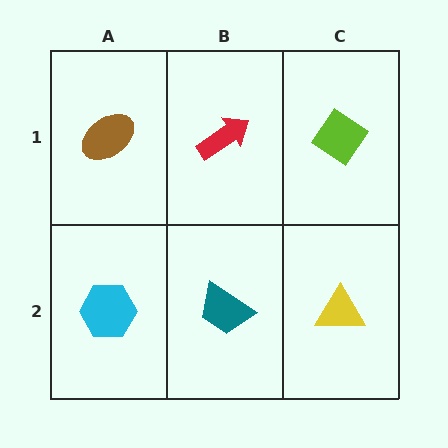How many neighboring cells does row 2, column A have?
2.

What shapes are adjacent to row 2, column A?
A brown ellipse (row 1, column A), a teal trapezoid (row 2, column B).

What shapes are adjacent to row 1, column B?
A teal trapezoid (row 2, column B), a brown ellipse (row 1, column A), a lime diamond (row 1, column C).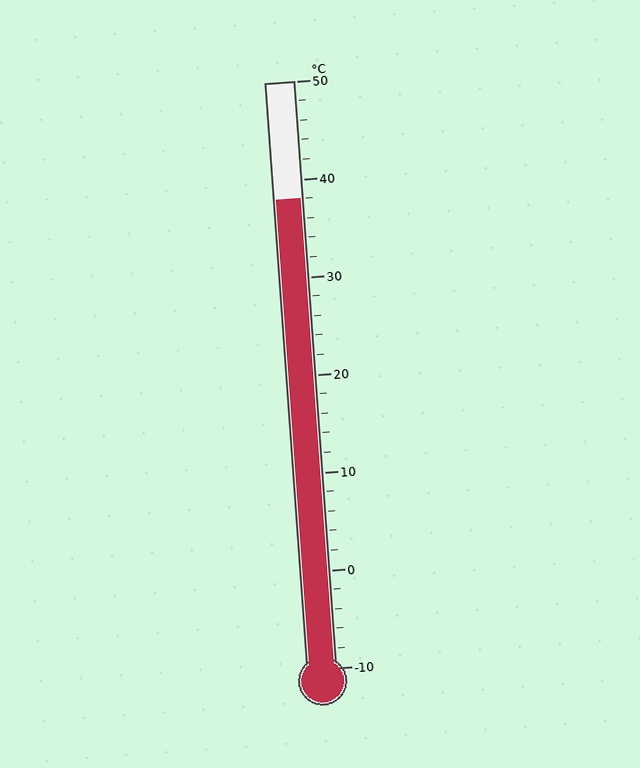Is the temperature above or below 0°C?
The temperature is above 0°C.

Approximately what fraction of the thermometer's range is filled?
The thermometer is filled to approximately 80% of its range.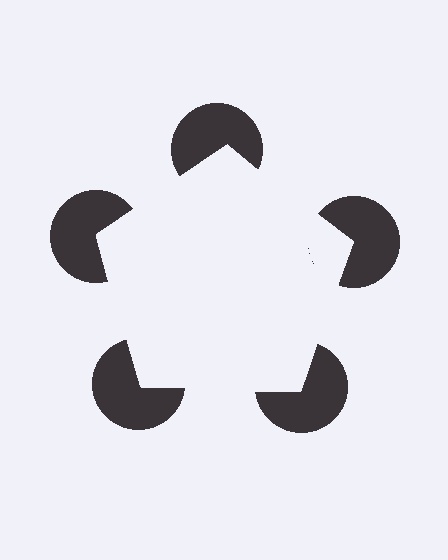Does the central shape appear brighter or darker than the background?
It typically appears slightly brighter than the background, even though no actual brightness change is drawn.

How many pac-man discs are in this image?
There are 5 — one at each vertex of the illusory pentagon.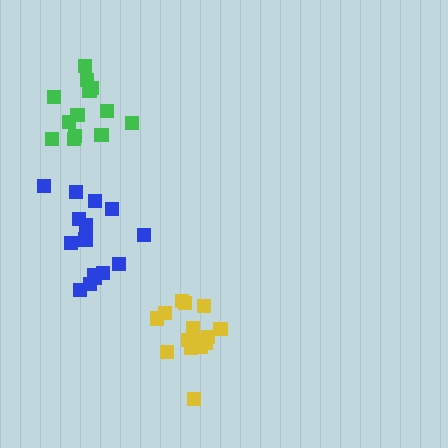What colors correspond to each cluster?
The clusters are colored: green, yellow, blue.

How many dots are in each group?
Group 1: 13 dots, Group 2: 15 dots, Group 3: 15 dots (43 total).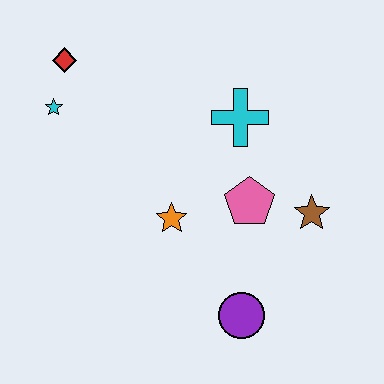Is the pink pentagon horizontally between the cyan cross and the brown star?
Yes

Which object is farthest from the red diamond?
The purple circle is farthest from the red diamond.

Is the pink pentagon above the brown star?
Yes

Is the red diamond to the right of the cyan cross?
No